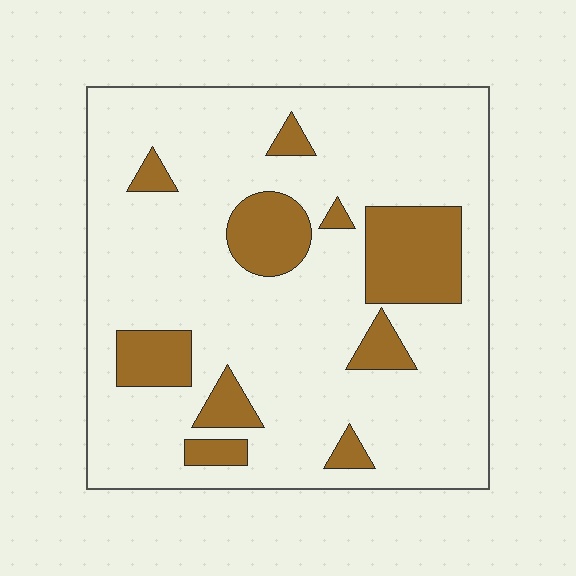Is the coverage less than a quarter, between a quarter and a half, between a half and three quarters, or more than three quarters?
Less than a quarter.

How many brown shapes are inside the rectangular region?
10.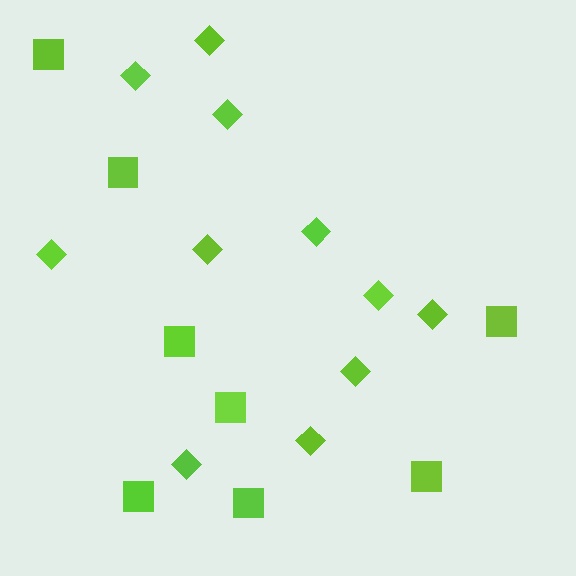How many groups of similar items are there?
There are 2 groups: one group of diamonds (11) and one group of squares (8).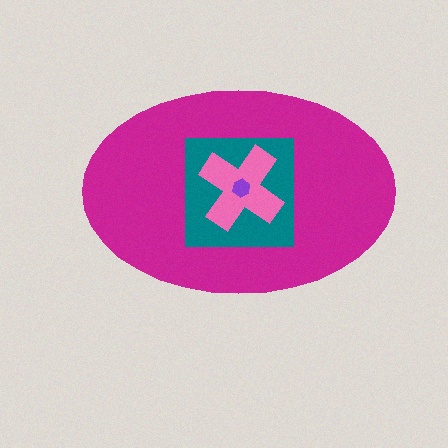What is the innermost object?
The purple hexagon.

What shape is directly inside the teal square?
The pink cross.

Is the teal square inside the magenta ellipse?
Yes.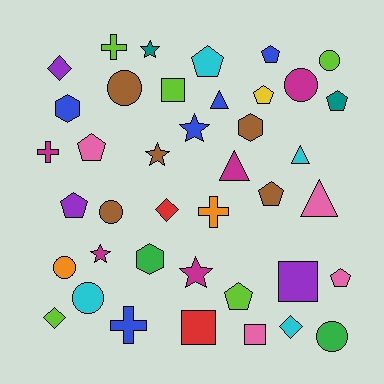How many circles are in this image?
There are 7 circles.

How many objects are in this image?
There are 40 objects.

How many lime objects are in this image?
There are 5 lime objects.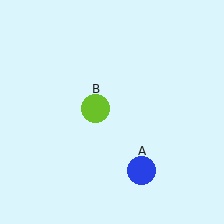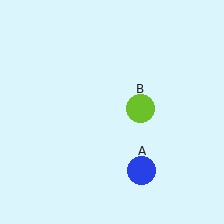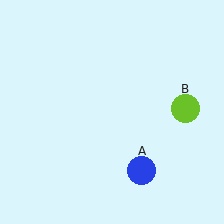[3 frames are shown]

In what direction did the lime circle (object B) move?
The lime circle (object B) moved right.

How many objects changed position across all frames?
1 object changed position: lime circle (object B).